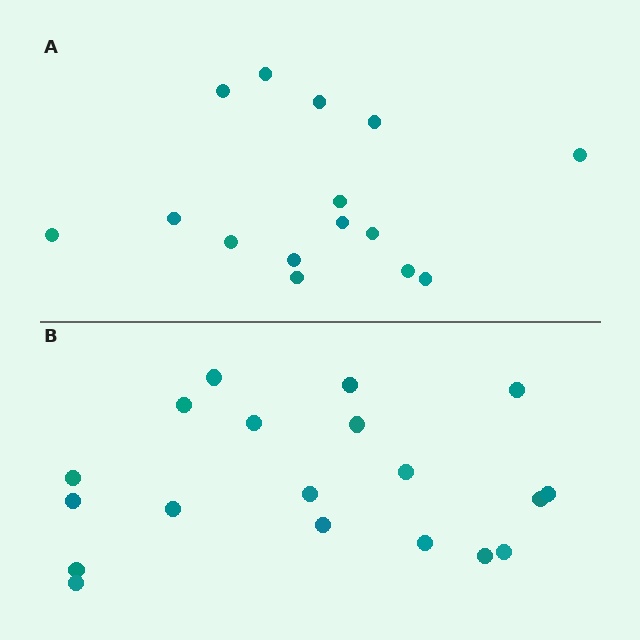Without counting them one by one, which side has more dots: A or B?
Region B (the bottom region) has more dots.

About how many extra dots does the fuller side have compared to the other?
Region B has about 4 more dots than region A.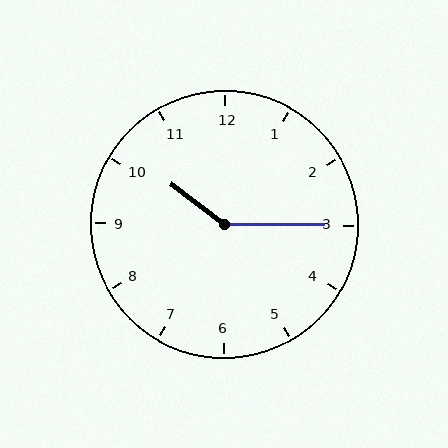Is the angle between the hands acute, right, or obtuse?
It is obtuse.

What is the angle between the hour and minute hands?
Approximately 142 degrees.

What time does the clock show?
10:15.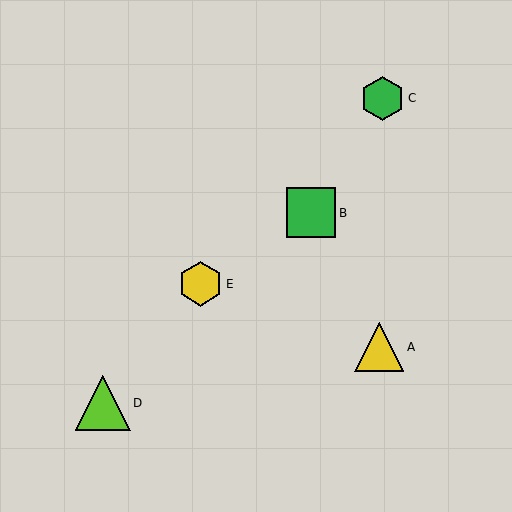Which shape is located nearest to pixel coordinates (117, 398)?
The lime triangle (labeled D) at (103, 403) is nearest to that location.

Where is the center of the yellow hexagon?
The center of the yellow hexagon is at (201, 284).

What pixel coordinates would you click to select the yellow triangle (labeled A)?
Click at (379, 347) to select the yellow triangle A.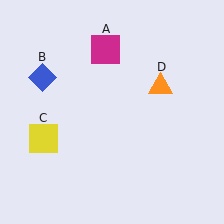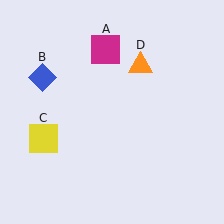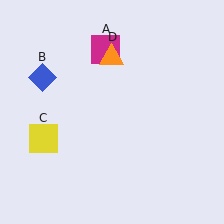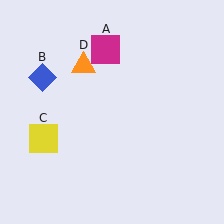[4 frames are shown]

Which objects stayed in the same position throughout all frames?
Magenta square (object A) and blue diamond (object B) and yellow square (object C) remained stationary.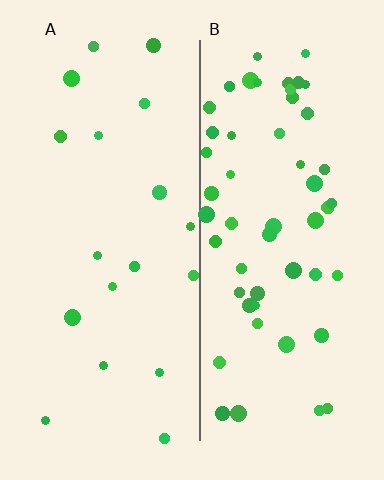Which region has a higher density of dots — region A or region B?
B (the right).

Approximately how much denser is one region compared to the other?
Approximately 3.0× — region B over region A.